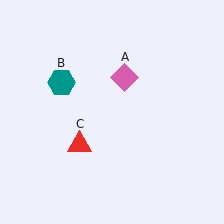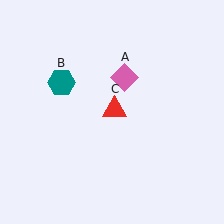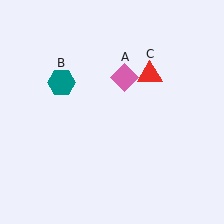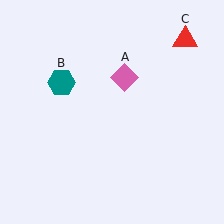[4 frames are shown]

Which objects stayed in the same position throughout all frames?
Pink diamond (object A) and teal hexagon (object B) remained stationary.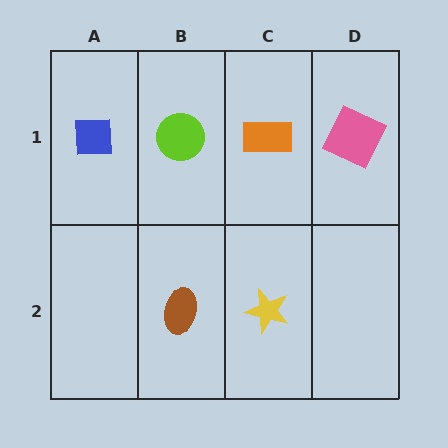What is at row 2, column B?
A brown ellipse.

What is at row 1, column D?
A pink square.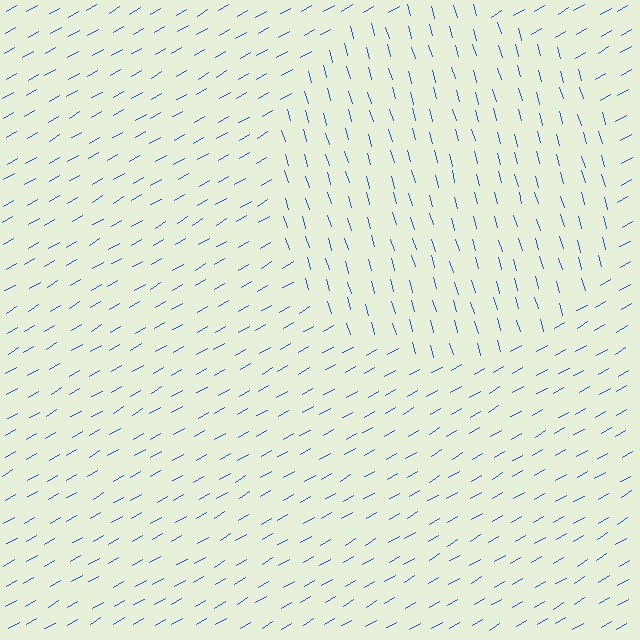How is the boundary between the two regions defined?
The boundary is defined purely by a change in line orientation (approximately 76 degrees difference). All lines are the same color and thickness.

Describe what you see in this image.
The image is filled with small blue line segments. A circle region in the image has lines oriented differently from the surrounding lines, creating a visible texture boundary.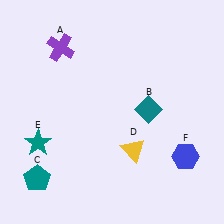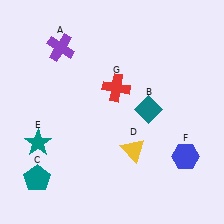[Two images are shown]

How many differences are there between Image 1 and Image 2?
There is 1 difference between the two images.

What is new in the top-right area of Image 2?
A red cross (G) was added in the top-right area of Image 2.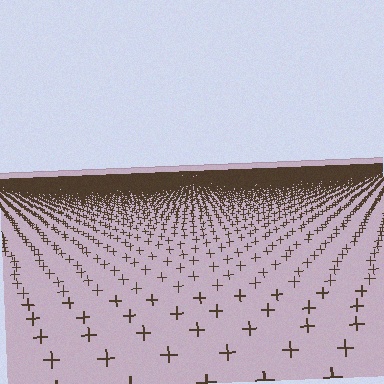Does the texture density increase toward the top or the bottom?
Density increases toward the top.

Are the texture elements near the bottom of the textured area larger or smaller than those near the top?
Larger. Near the bottom, elements are closer to the viewer and appear at a bigger on-screen size.